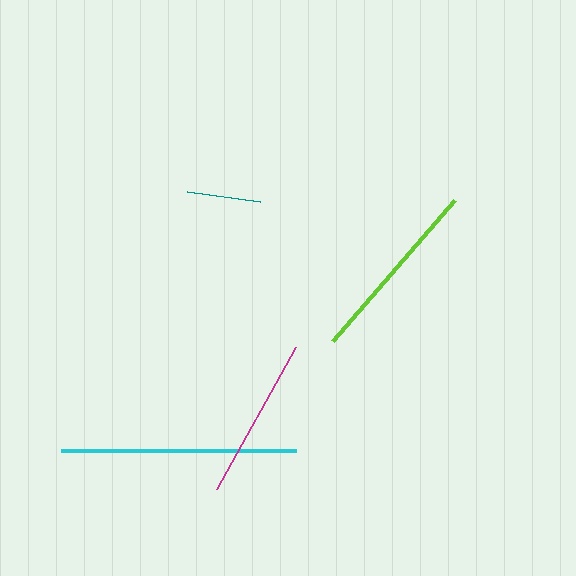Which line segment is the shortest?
The teal line is the shortest at approximately 74 pixels.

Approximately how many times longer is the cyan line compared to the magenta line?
The cyan line is approximately 1.5 times the length of the magenta line.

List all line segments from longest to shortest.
From longest to shortest: cyan, lime, magenta, teal.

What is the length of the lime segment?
The lime segment is approximately 187 pixels long.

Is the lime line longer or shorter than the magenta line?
The lime line is longer than the magenta line.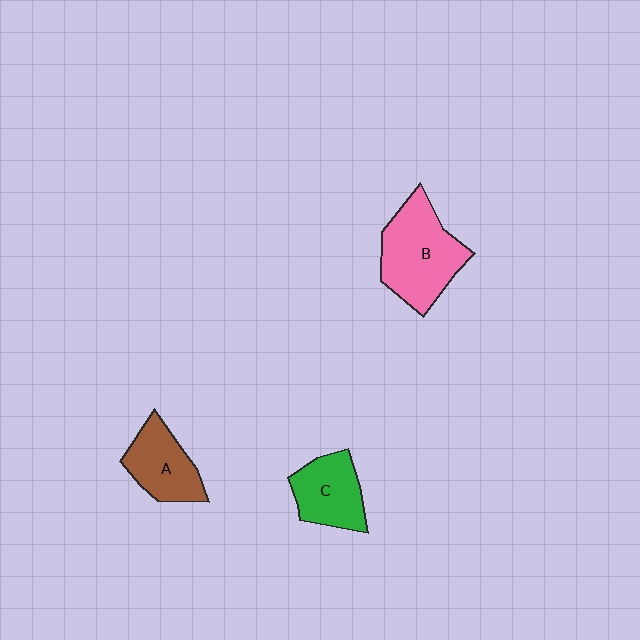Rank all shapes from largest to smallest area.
From largest to smallest: B (pink), C (green), A (brown).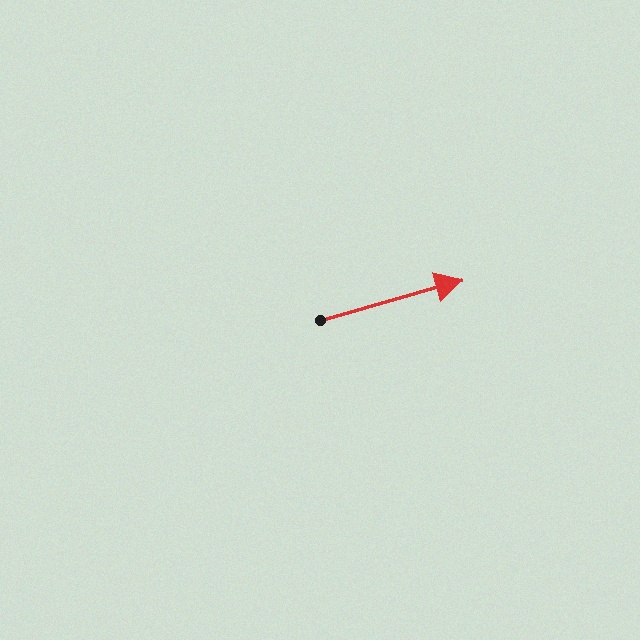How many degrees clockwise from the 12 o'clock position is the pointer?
Approximately 74 degrees.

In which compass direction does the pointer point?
East.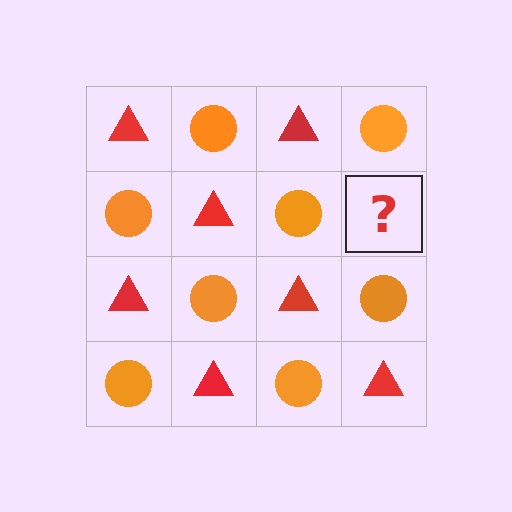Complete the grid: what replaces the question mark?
The question mark should be replaced with a red triangle.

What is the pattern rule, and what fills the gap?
The rule is that it alternates red triangle and orange circle in a checkerboard pattern. The gap should be filled with a red triangle.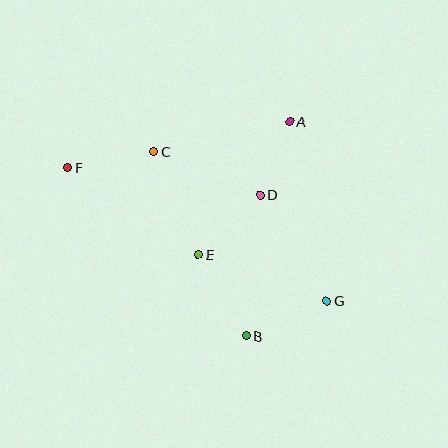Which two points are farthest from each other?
Points F and G are farthest from each other.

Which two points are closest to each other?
Points A and D are closest to each other.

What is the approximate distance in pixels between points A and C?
The distance between A and C is approximately 139 pixels.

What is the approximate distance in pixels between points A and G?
The distance between A and G is approximately 183 pixels.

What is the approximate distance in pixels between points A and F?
The distance between A and F is approximately 227 pixels.